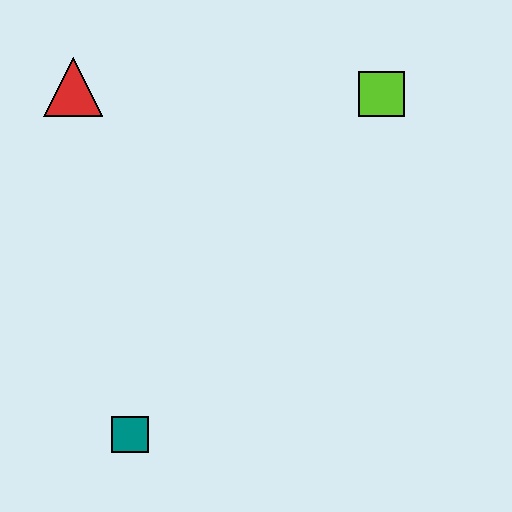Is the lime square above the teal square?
Yes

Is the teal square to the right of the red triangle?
Yes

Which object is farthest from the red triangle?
The teal square is farthest from the red triangle.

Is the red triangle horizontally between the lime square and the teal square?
No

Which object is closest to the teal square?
The red triangle is closest to the teal square.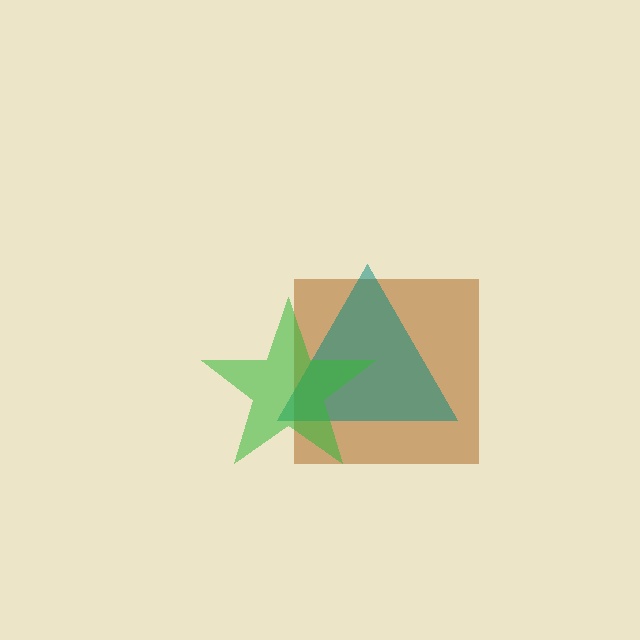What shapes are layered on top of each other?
The layered shapes are: a brown square, a teal triangle, a green star.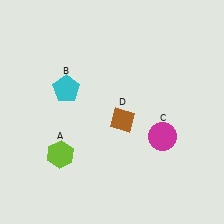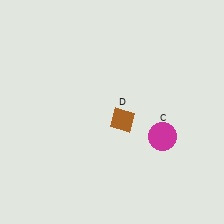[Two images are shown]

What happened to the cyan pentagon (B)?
The cyan pentagon (B) was removed in Image 2. It was in the top-left area of Image 1.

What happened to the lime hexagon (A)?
The lime hexagon (A) was removed in Image 2. It was in the bottom-left area of Image 1.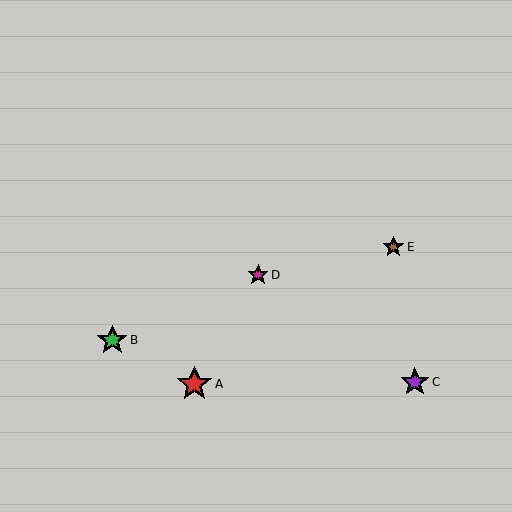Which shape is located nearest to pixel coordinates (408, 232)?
The brown star (labeled E) at (393, 247) is nearest to that location.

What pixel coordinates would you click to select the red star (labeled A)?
Click at (194, 384) to select the red star A.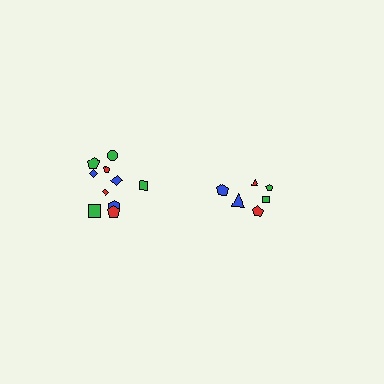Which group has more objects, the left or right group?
The left group.